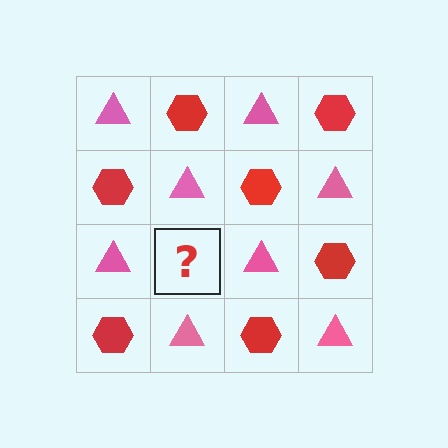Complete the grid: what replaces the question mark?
The question mark should be replaced with a red hexagon.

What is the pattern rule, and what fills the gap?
The rule is that it alternates pink triangle and red hexagon in a checkerboard pattern. The gap should be filled with a red hexagon.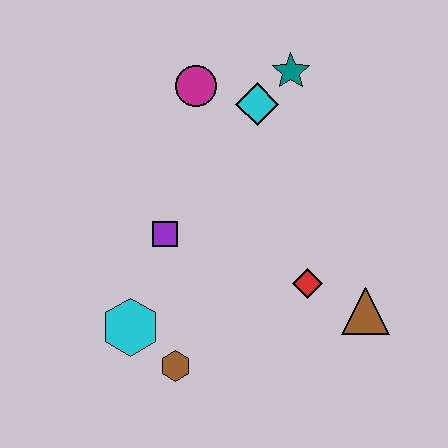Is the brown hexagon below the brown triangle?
Yes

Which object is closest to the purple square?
The cyan hexagon is closest to the purple square.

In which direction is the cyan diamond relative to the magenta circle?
The cyan diamond is to the right of the magenta circle.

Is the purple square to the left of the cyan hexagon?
No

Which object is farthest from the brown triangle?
The magenta circle is farthest from the brown triangle.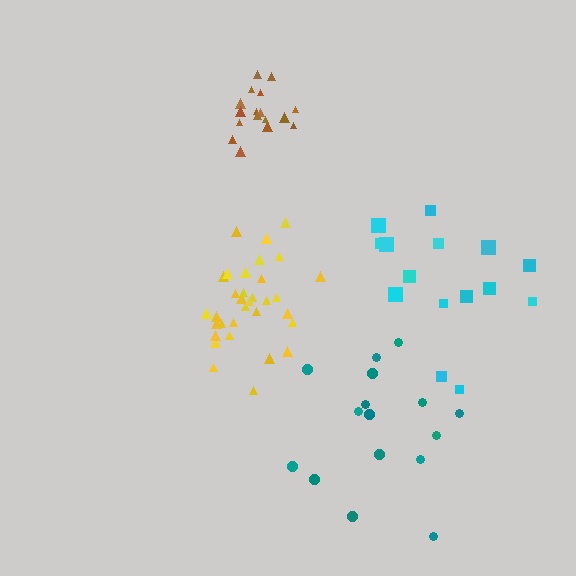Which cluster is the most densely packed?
Brown.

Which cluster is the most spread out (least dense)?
Teal.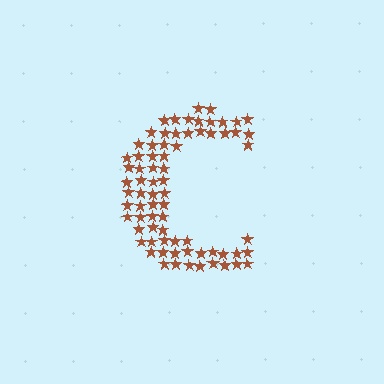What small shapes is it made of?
It is made of small stars.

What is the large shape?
The large shape is the letter C.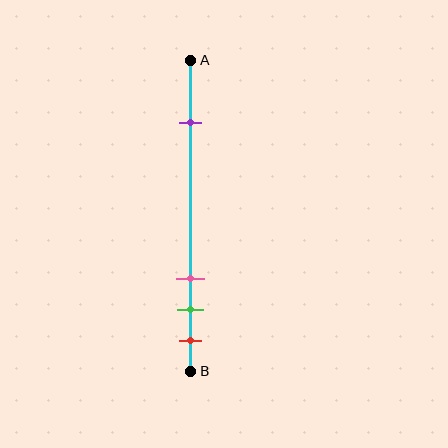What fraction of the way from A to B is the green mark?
The green mark is approximately 80% (0.8) of the way from A to B.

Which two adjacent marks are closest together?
The green and red marks are the closest adjacent pair.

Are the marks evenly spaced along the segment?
No, the marks are not evenly spaced.